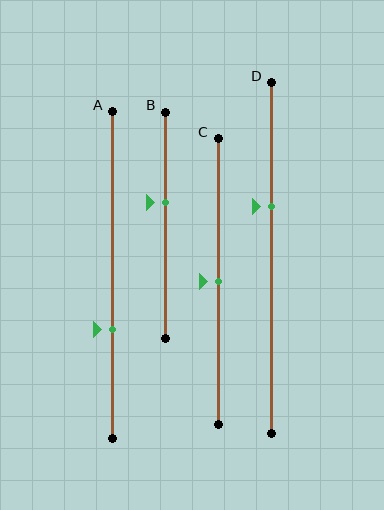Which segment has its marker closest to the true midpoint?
Segment C has its marker closest to the true midpoint.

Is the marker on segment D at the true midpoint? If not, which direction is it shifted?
No, the marker on segment D is shifted upward by about 15% of the segment length.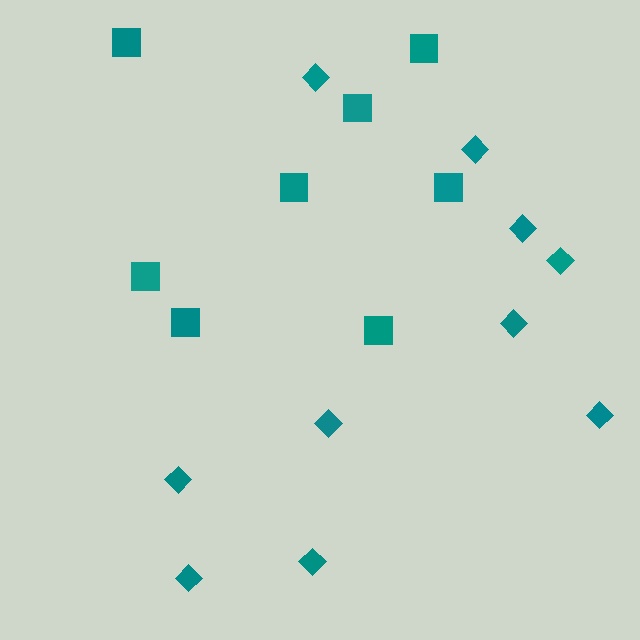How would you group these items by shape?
There are 2 groups: one group of squares (8) and one group of diamonds (10).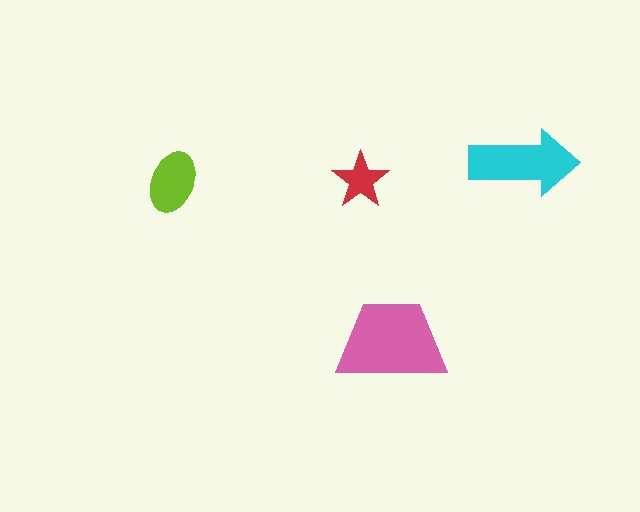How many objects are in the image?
There are 4 objects in the image.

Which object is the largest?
The pink trapezoid.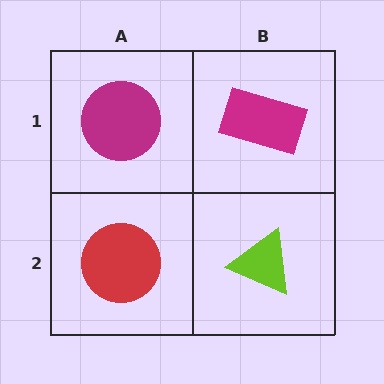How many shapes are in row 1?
2 shapes.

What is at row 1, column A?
A magenta circle.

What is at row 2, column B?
A lime triangle.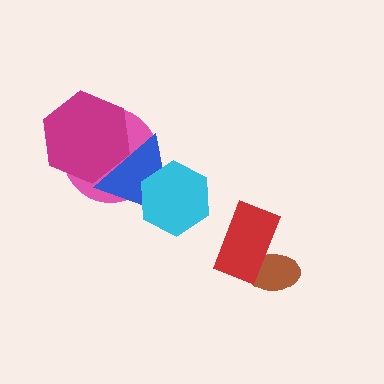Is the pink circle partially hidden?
Yes, it is partially covered by another shape.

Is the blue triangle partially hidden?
Yes, it is partially covered by another shape.